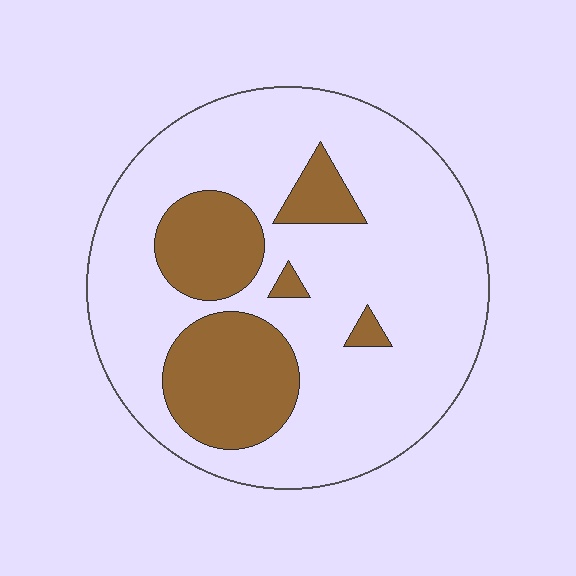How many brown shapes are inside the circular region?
5.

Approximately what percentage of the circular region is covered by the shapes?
Approximately 25%.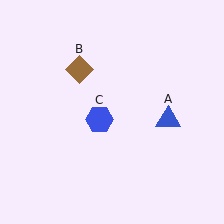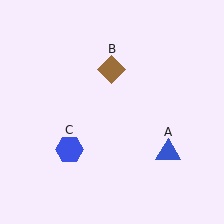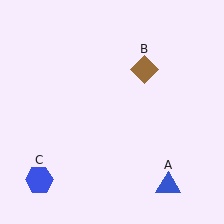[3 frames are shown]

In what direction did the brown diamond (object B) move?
The brown diamond (object B) moved right.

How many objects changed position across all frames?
3 objects changed position: blue triangle (object A), brown diamond (object B), blue hexagon (object C).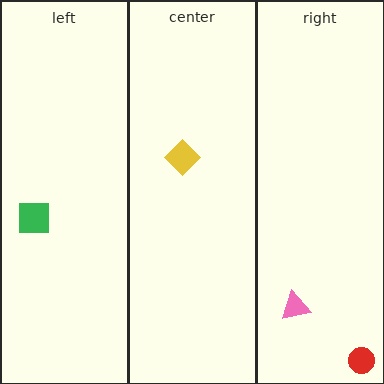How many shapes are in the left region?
1.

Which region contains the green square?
The left region.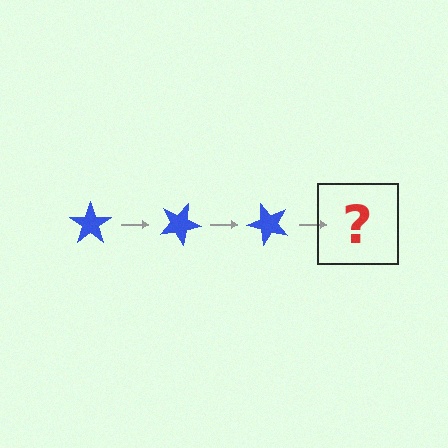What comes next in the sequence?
The next element should be a blue star rotated 75 degrees.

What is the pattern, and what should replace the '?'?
The pattern is that the star rotates 25 degrees each step. The '?' should be a blue star rotated 75 degrees.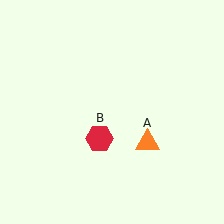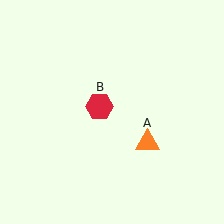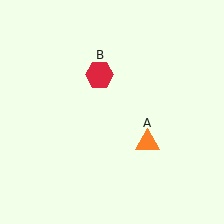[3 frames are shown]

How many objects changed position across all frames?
1 object changed position: red hexagon (object B).